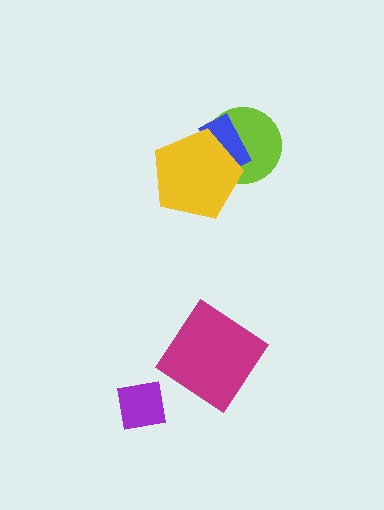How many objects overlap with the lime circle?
2 objects overlap with the lime circle.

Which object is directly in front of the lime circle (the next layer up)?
The blue rectangle is directly in front of the lime circle.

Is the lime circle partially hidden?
Yes, it is partially covered by another shape.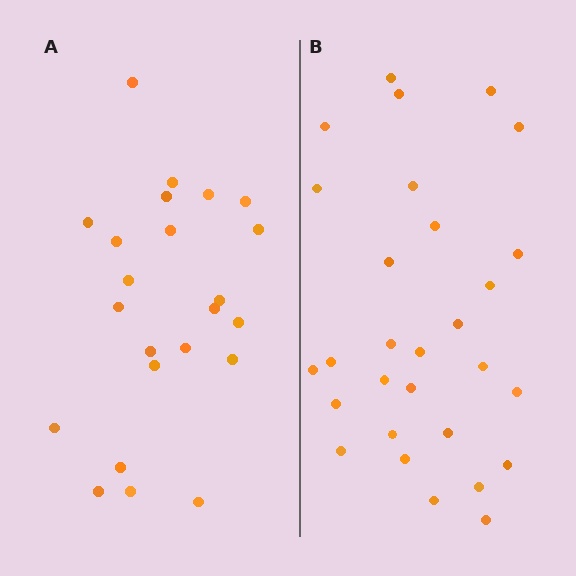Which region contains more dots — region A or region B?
Region B (the right region) has more dots.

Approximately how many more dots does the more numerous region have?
Region B has about 6 more dots than region A.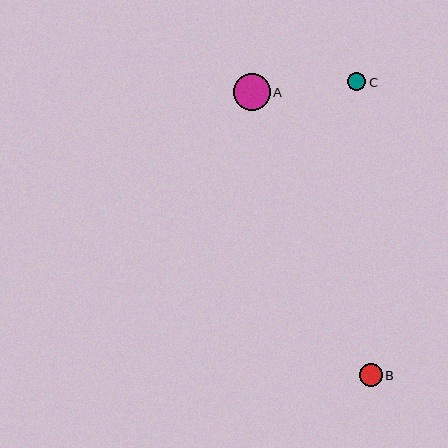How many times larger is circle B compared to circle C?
Circle B is approximately 1.2 times the size of circle C.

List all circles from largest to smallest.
From largest to smallest: A, B, C.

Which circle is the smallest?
Circle C is the smallest with a size of approximately 18 pixels.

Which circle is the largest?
Circle A is the largest with a size of approximately 37 pixels.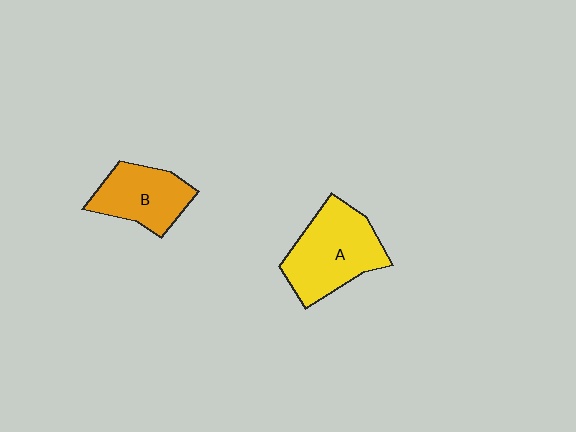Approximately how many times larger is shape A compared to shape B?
Approximately 1.4 times.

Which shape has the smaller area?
Shape B (orange).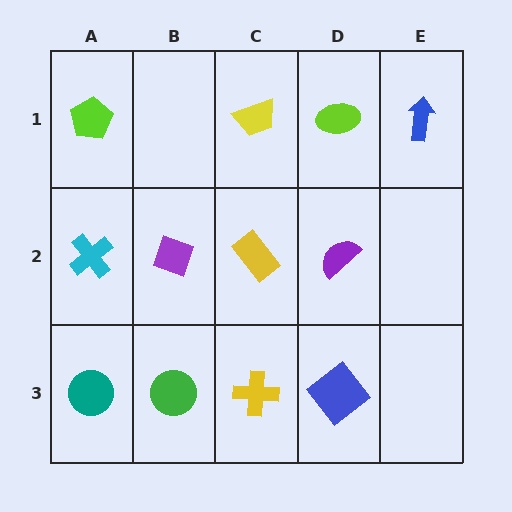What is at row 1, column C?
A yellow trapezoid.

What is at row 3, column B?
A green circle.